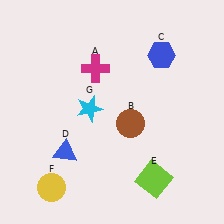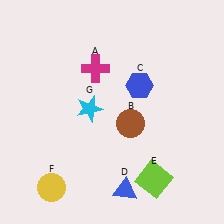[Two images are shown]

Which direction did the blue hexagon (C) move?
The blue hexagon (C) moved down.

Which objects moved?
The objects that moved are: the blue hexagon (C), the blue triangle (D).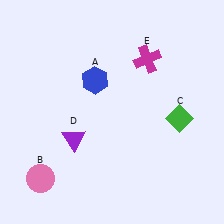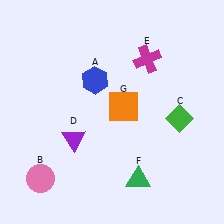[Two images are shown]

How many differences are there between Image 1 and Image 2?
There are 2 differences between the two images.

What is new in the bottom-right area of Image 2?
A green triangle (F) was added in the bottom-right area of Image 2.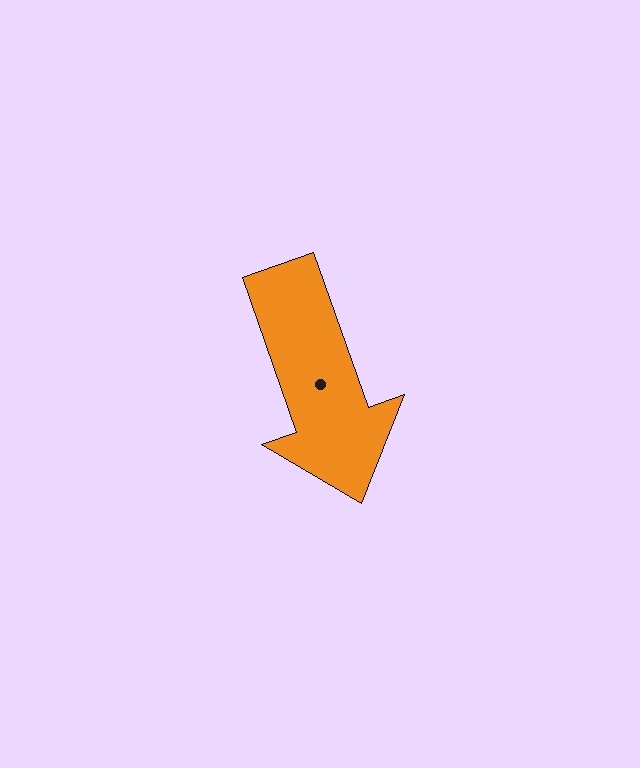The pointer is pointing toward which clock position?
Roughly 5 o'clock.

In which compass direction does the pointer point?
South.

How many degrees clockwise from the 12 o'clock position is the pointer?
Approximately 161 degrees.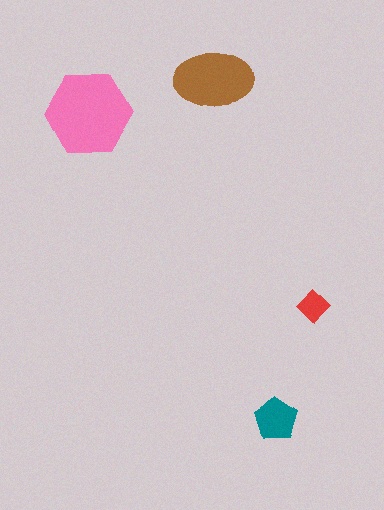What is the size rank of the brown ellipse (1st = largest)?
2nd.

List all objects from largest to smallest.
The pink hexagon, the brown ellipse, the teal pentagon, the red diamond.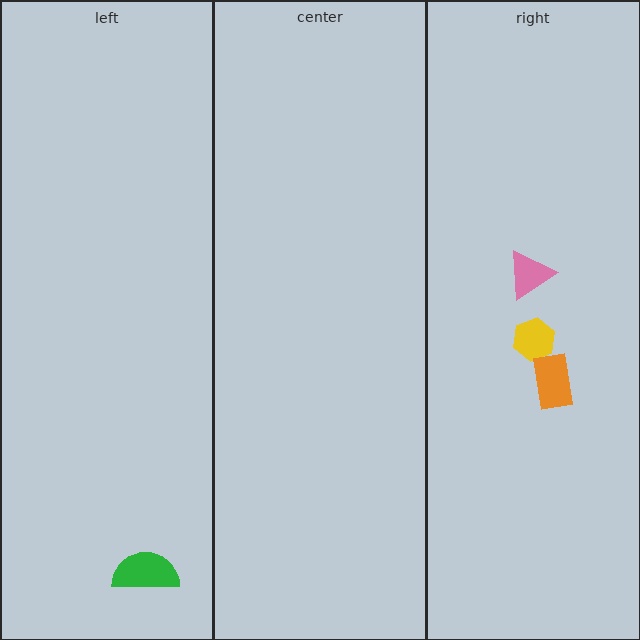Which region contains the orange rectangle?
The right region.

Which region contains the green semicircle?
The left region.